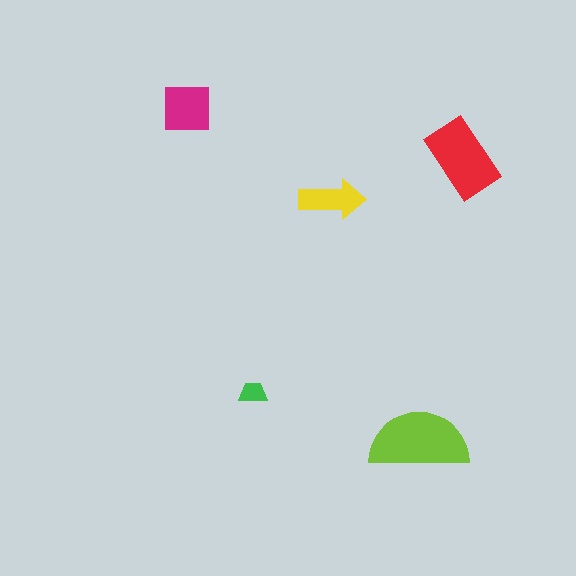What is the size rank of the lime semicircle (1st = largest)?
1st.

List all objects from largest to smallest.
The lime semicircle, the red rectangle, the magenta square, the yellow arrow, the green trapezoid.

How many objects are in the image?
There are 5 objects in the image.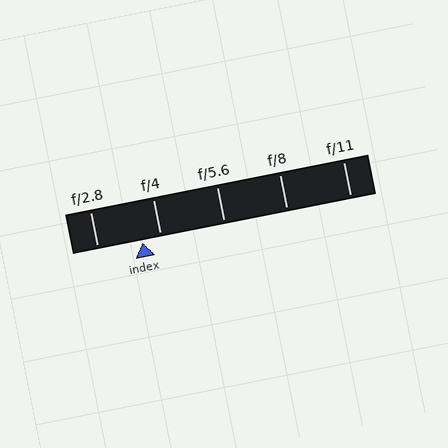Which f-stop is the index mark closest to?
The index mark is closest to f/4.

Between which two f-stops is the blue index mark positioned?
The index mark is between f/2.8 and f/4.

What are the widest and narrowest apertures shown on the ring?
The widest aperture shown is f/2.8 and the narrowest is f/11.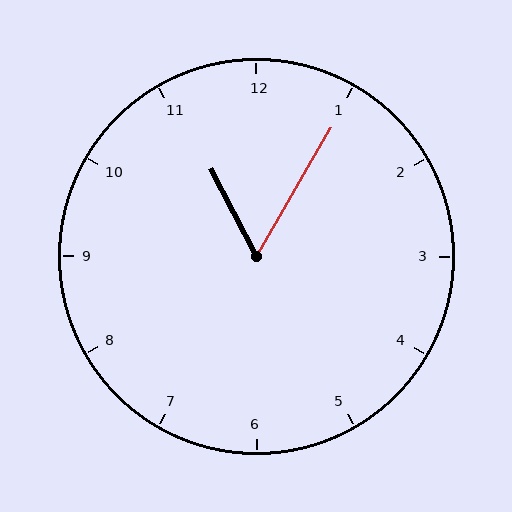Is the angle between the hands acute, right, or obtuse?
It is acute.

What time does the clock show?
11:05.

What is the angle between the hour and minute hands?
Approximately 58 degrees.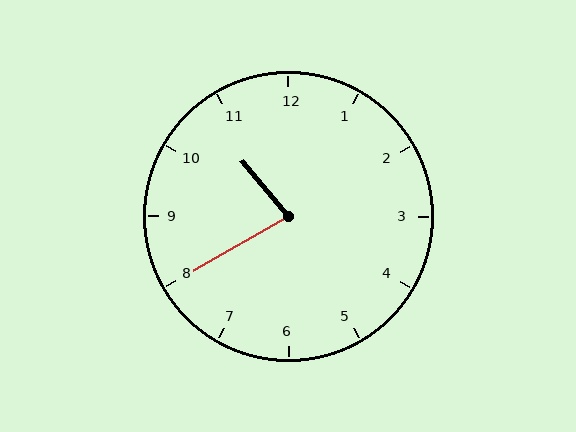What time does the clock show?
10:40.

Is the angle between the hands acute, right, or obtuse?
It is acute.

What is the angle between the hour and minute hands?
Approximately 80 degrees.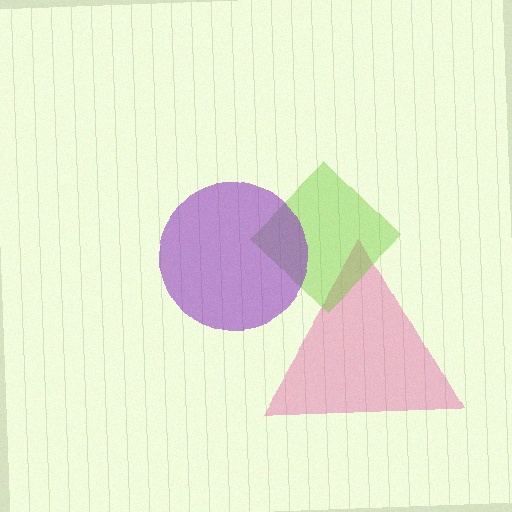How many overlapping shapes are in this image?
There are 3 overlapping shapes in the image.